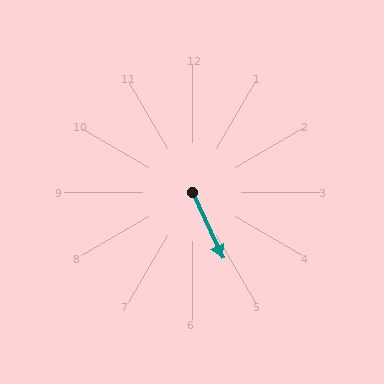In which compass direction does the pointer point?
Southeast.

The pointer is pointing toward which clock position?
Roughly 5 o'clock.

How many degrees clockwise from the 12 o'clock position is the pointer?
Approximately 155 degrees.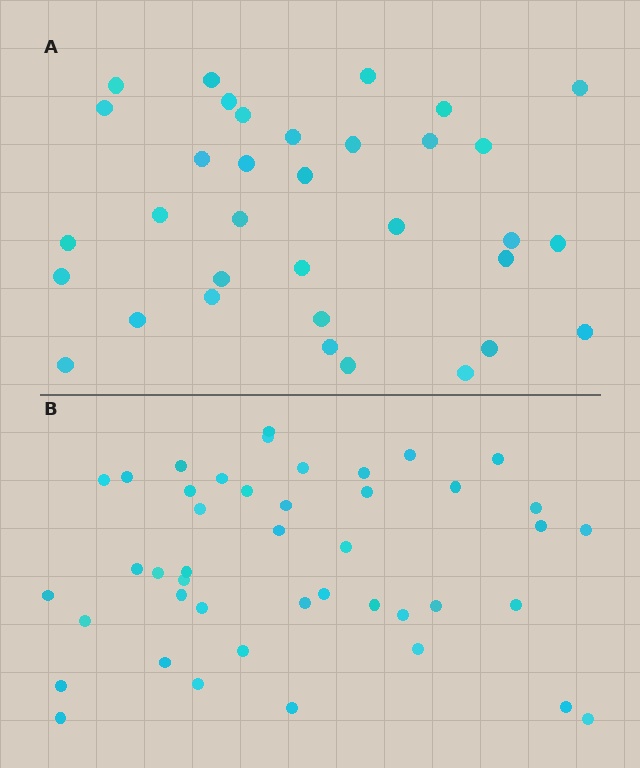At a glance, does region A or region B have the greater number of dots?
Region B (the bottom region) has more dots.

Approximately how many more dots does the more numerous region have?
Region B has roughly 10 or so more dots than region A.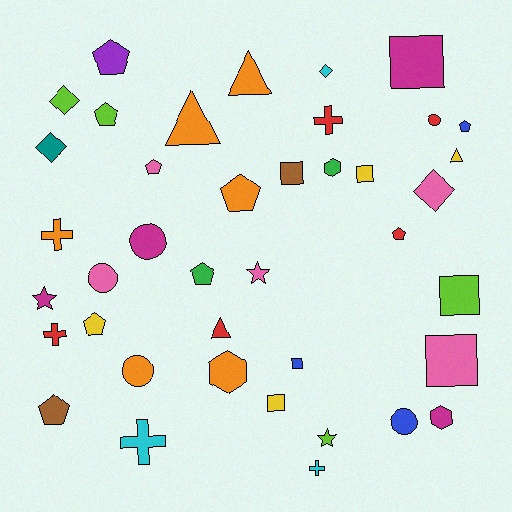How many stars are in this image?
There are 3 stars.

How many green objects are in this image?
There are 2 green objects.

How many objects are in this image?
There are 40 objects.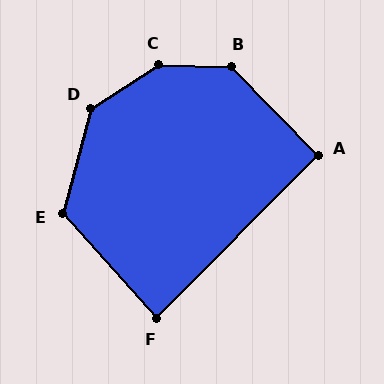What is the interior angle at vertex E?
Approximately 123 degrees (obtuse).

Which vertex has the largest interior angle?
C, at approximately 146 degrees.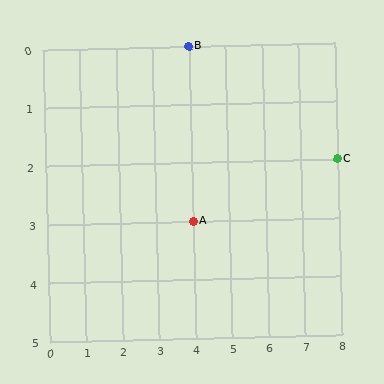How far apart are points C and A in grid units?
Points C and A are 4 columns and 1 row apart (about 4.1 grid units diagonally).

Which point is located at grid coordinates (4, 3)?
Point A is at (4, 3).